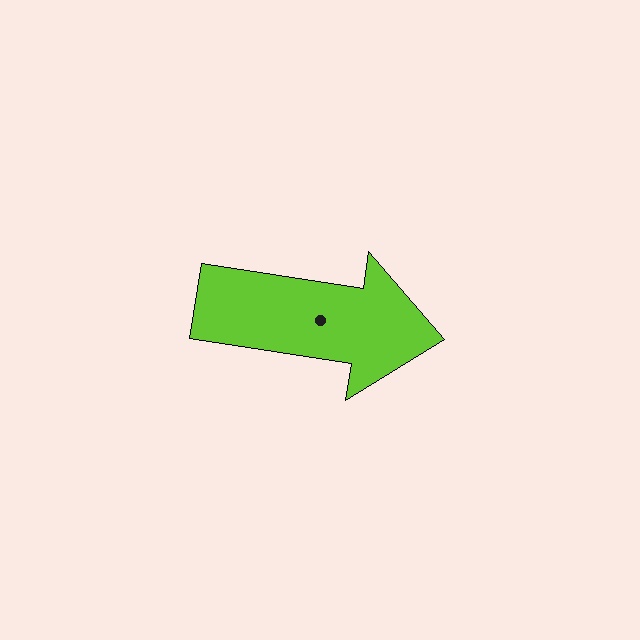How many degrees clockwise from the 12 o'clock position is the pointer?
Approximately 99 degrees.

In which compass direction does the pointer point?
East.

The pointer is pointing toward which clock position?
Roughly 3 o'clock.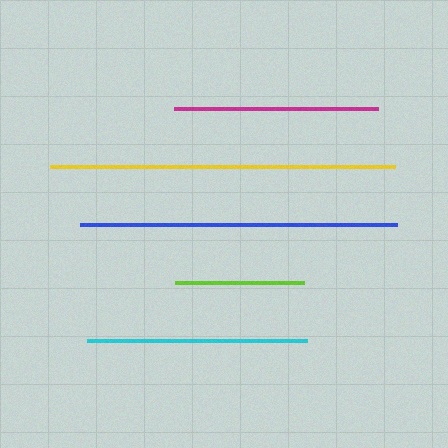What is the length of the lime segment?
The lime segment is approximately 129 pixels long.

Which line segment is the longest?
The yellow line is the longest at approximately 345 pixels.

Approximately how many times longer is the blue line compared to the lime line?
The blue line is approximately 2.5 times the length of the lime line.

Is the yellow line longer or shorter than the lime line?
The yellow line is longer than the lime line.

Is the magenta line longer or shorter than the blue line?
The blue line is longer than the magenta line.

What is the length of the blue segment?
The blue segment is approximately 316 pixels long.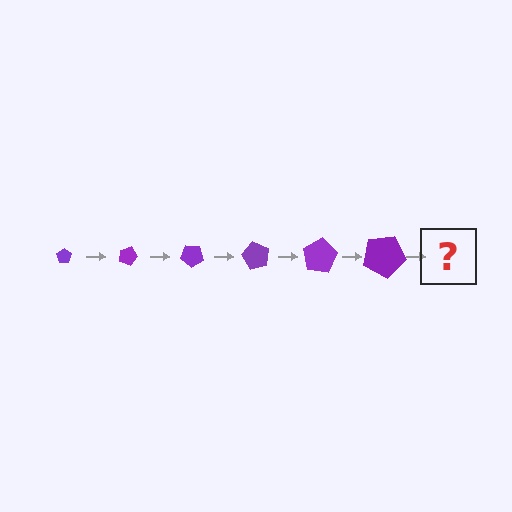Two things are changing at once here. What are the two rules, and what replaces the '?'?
The two rules are that the pentagon grows larger each step and it rotates 20 degrees each step. The '?' should be a pentagon, larger than the previous one and rotated 120 degrees from the start.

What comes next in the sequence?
The next element should be a pentagon, larger than the previous one and rotated 120 degrees from the start.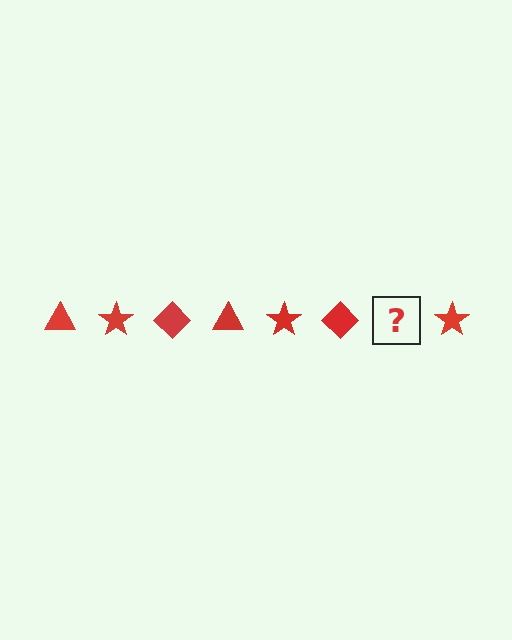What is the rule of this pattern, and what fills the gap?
The rule is that the pattern cycles through triangle, star, diamond shapes in red. The gap should be filled with a red triangle.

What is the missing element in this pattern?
The missing element is a red triangle.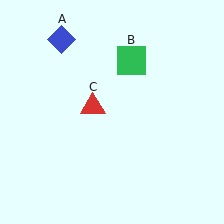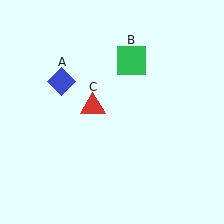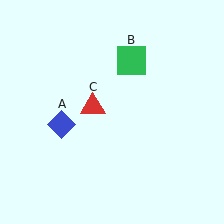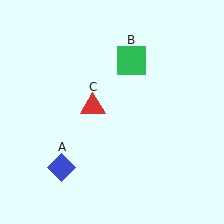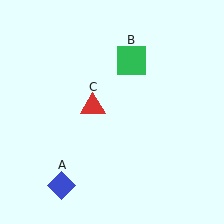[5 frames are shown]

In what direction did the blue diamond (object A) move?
The blue diamond (object A) moved down.